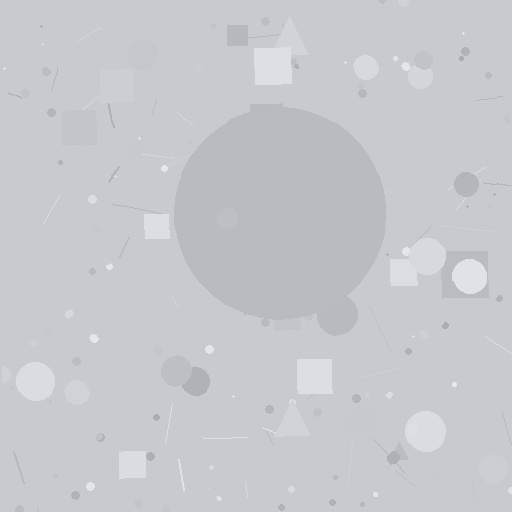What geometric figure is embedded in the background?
A circle is embedded in the background.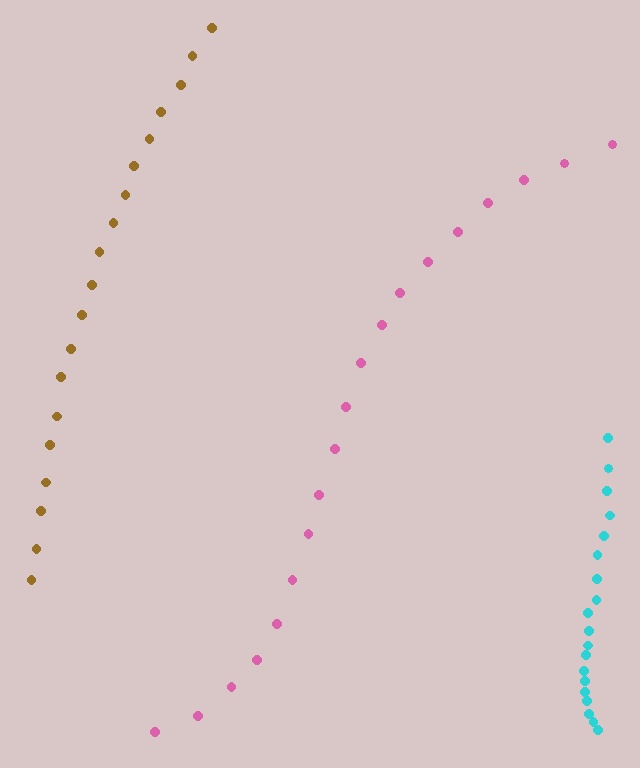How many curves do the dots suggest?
There are 3 distinct paths.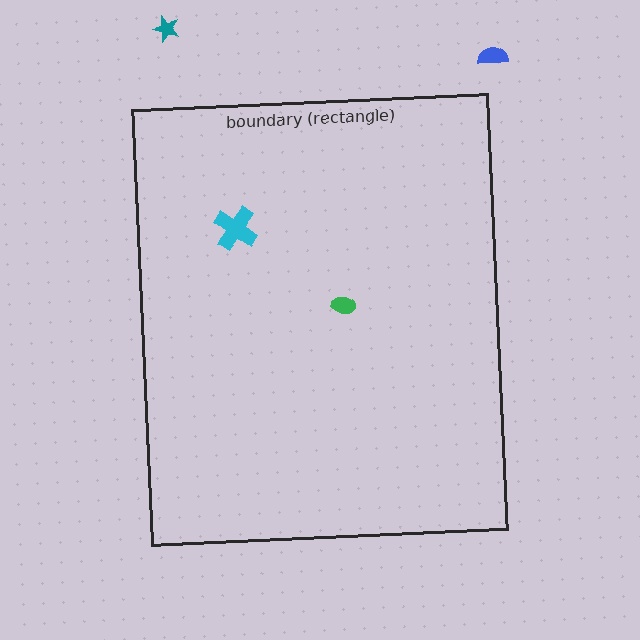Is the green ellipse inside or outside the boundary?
Inside.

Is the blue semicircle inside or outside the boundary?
Outside.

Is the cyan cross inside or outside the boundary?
Inside.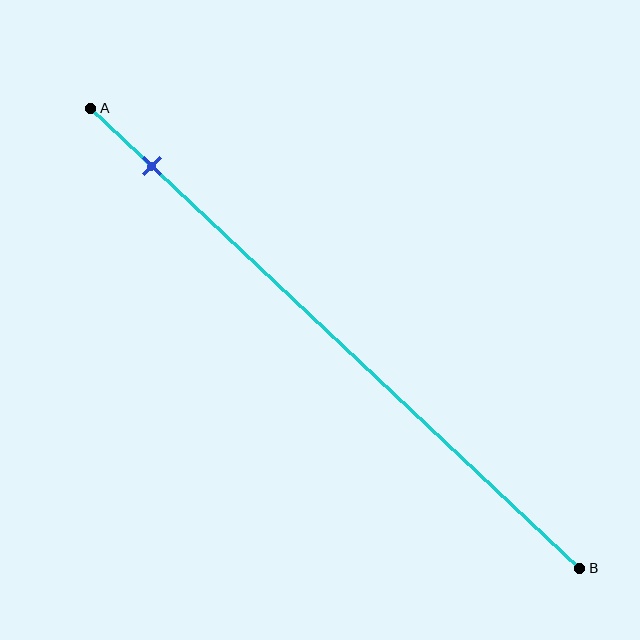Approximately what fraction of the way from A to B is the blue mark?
The blue mark is approximately 15% of the way from A to B.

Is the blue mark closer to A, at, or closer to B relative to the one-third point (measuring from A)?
The blue mark is closer to point A than the one-third point of segment AB.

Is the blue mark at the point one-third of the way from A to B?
No, the mark is at about 15% from A, not at the 33% one-third point.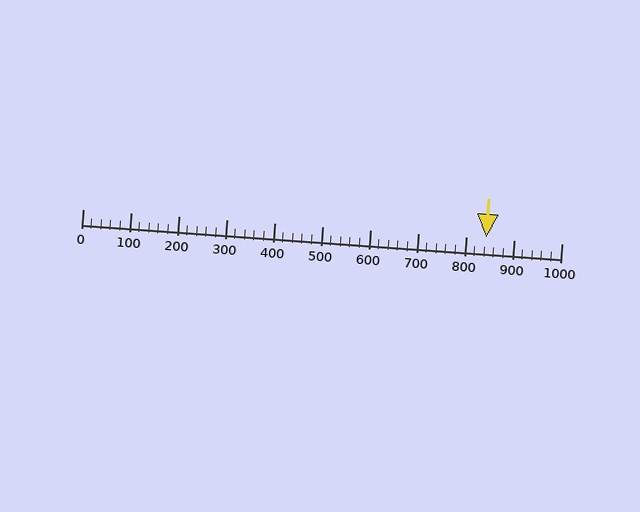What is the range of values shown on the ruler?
The ruler shows values from 0 to 1000.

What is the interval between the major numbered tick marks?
The major tick marks are spaced 100 units apart.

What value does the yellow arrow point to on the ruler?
The yellow arrow points to approximately 842.